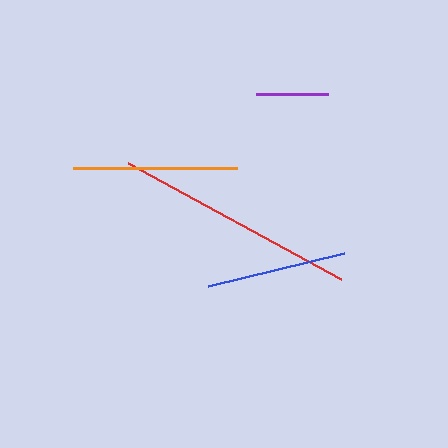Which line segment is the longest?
The red line is the longest at approximately 243 pixels.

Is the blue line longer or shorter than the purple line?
The blue line is longer than the purple line.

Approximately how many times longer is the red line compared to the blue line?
The red line is approximately 1.7 times the length of the blue line.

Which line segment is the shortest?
The purple line is the shortest at approximately 72 pixels.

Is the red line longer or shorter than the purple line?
The red line is longer than the purple line.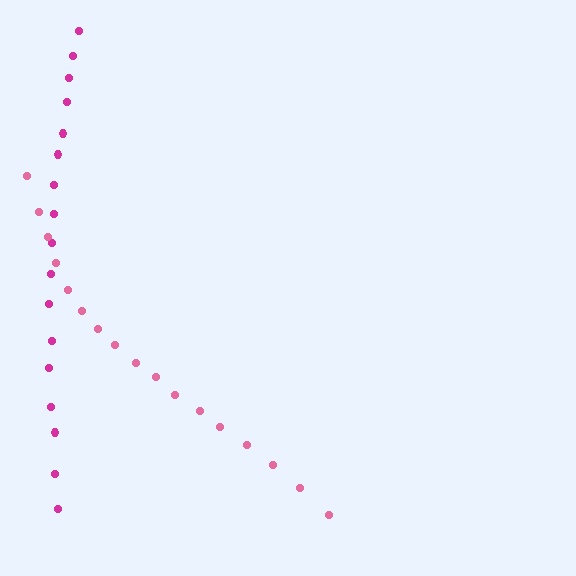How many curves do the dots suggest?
There are 2 distinct paths.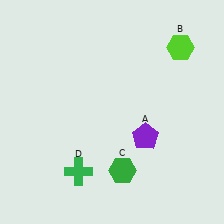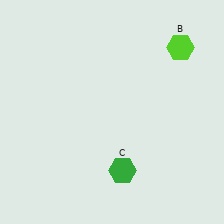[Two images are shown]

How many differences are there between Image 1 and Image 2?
There are 2 differences between the two images.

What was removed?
The purple pentagon (A), the green cross (D) were removed in Image 2.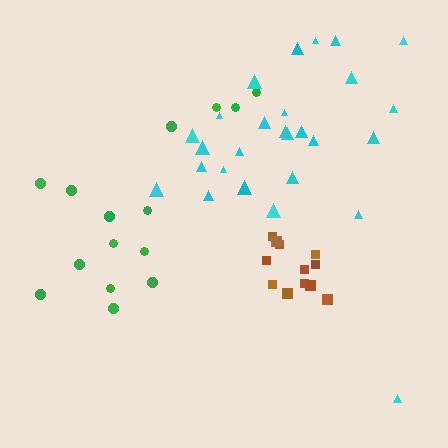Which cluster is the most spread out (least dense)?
Green.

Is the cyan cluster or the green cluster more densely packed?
Cyan.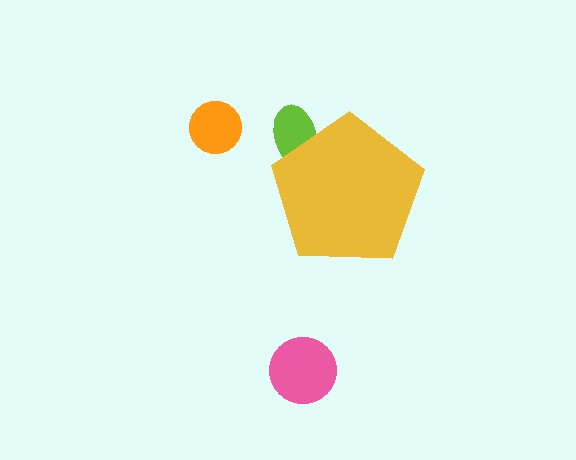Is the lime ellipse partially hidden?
Yes, the lime ellipse is partially hidden behind the yellow pentagon.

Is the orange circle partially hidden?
No, the orange circle is fully visible.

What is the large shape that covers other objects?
A yellow pentagon.